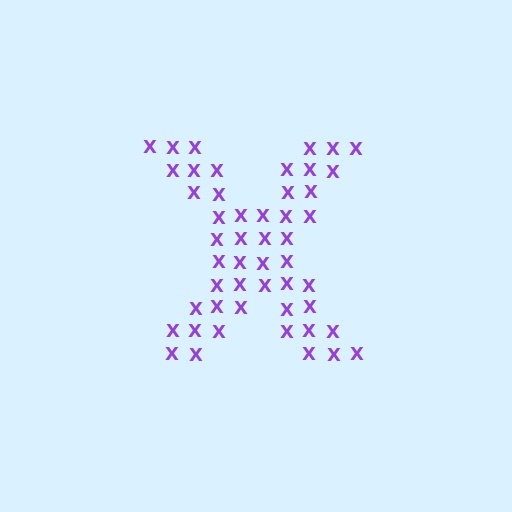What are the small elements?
The small elements are letter X's.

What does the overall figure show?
The overall figure shows the letter X.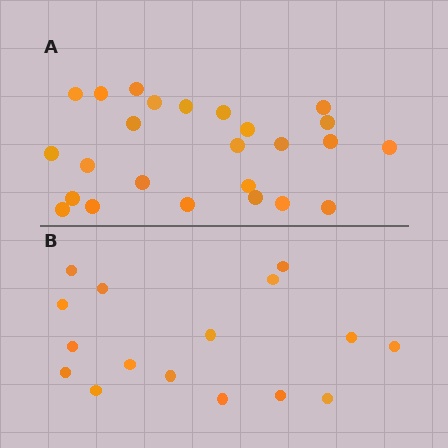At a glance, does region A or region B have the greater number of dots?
Region A (the top region) has more dots.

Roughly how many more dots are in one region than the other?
Region A has roughly 8 or so more dots than region B.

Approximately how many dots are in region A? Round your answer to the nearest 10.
About 20 dots. (The exact count is 25, which rounds to 20.)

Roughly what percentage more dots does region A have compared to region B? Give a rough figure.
About 55% more.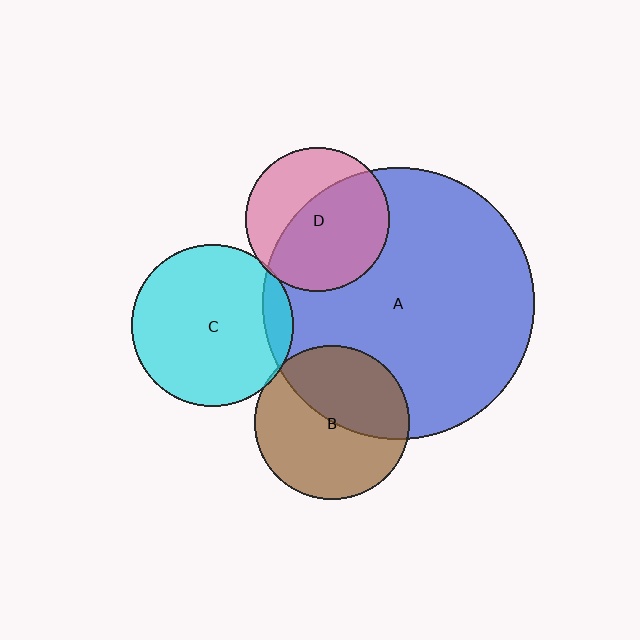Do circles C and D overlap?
Yes.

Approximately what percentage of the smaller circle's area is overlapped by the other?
Approximately 5%.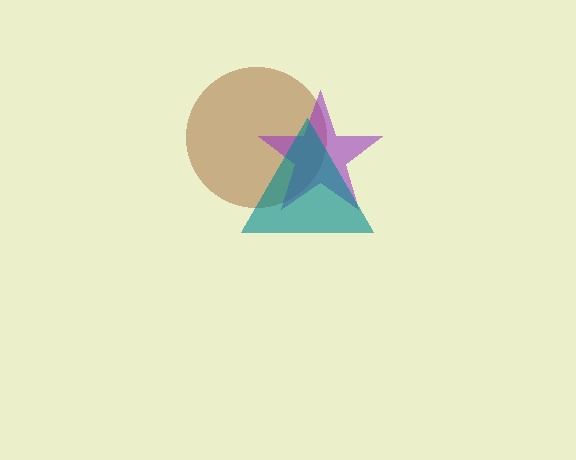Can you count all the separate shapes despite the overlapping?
Yes, there are 3 separate shapes.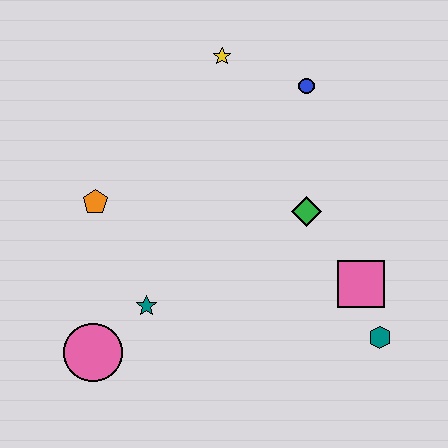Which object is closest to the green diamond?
The pink square is closest to the green diamond.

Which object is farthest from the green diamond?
The pink circle is farthest from the green diamond.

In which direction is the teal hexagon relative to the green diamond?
The teal hexagon is below the green diamond.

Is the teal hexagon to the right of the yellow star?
Yes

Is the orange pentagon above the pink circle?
Yes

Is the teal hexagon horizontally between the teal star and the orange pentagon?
No